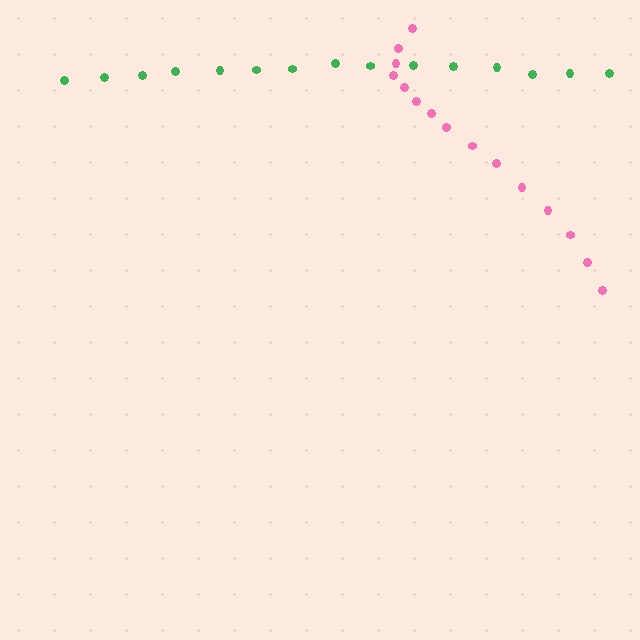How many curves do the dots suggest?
There are 2 distinct paths.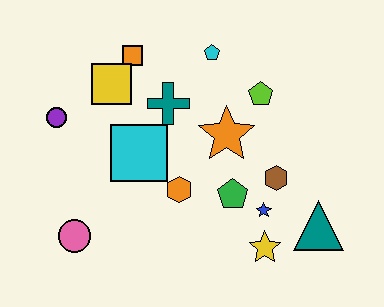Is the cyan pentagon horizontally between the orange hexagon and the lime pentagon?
Yes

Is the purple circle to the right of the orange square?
No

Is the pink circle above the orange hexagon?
No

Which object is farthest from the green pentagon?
The purple circle is farthest from the green pentagon.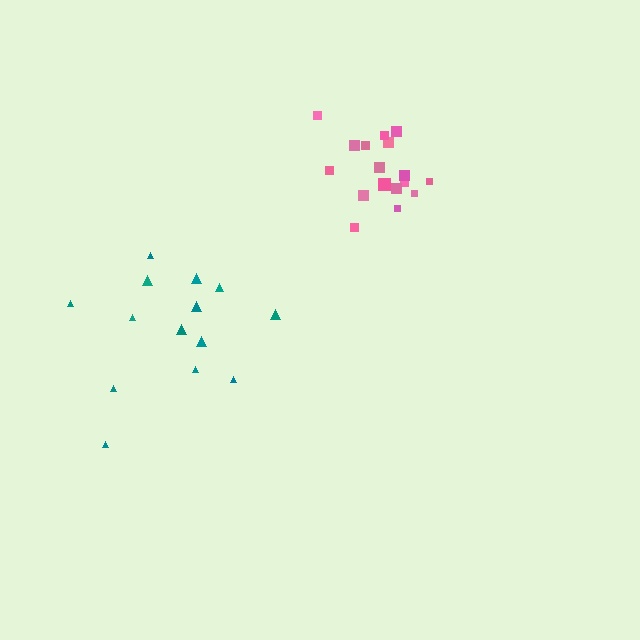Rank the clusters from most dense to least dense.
pink, teal.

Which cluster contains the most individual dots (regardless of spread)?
Pink (17).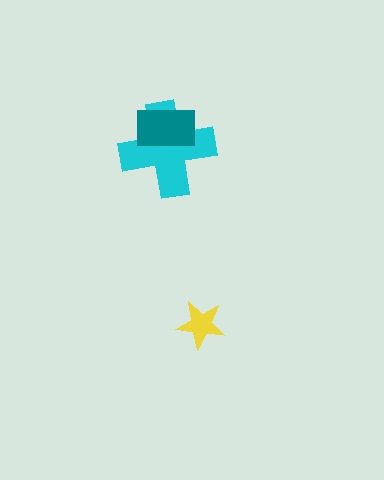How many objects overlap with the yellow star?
0 objects overlap with the yellow star.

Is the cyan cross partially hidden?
Yes, it is partially covered by another shape.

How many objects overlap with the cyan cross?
1 object overlaps with the cyan cross.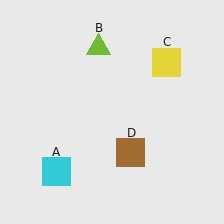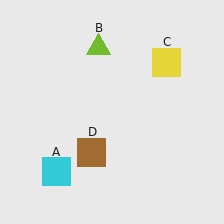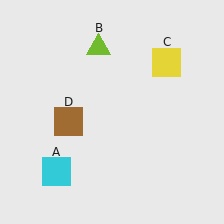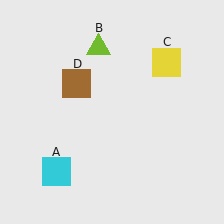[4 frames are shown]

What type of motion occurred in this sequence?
The brown square (object D) rotated clockwise around the center of the scene.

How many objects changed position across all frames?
1 object changed position: brown square (object D).